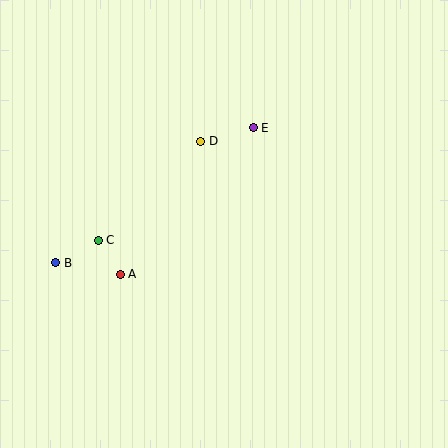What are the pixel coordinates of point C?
Point C is at (98, 240).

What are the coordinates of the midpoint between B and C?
The midpoint between B and C is at (77, 252).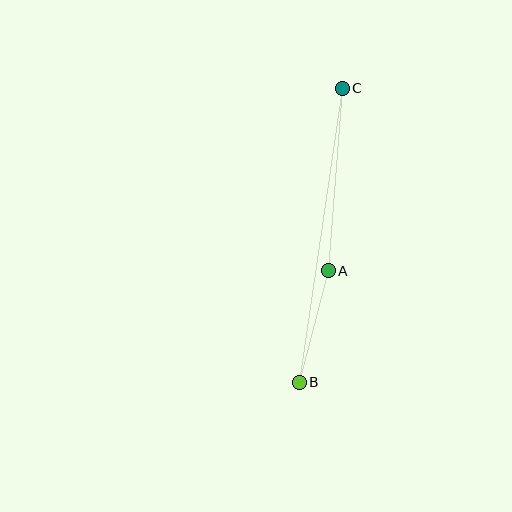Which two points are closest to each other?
Points A and B are closest to each other.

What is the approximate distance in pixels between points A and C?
The distance between A and C is approximately 183 pixels.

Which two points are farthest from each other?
Points B and C are farthest from each other.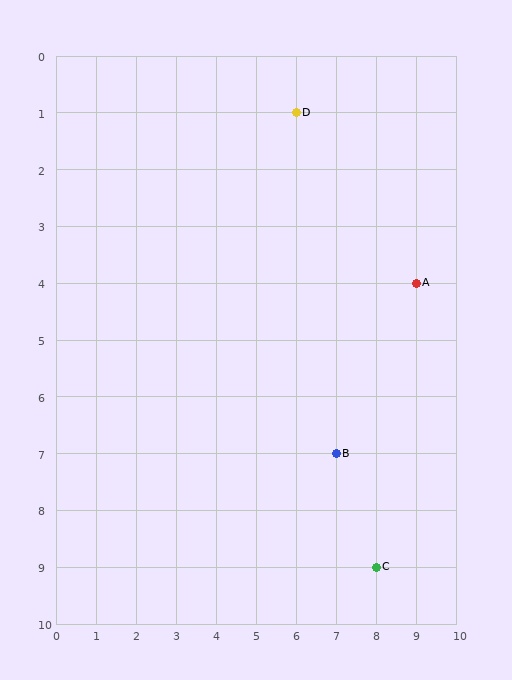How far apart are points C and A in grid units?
Points C and A are 1 column and 5 rows apart (about 5.1 grid units diagonally).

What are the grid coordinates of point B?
Point B is at grid coordinates (7, 7).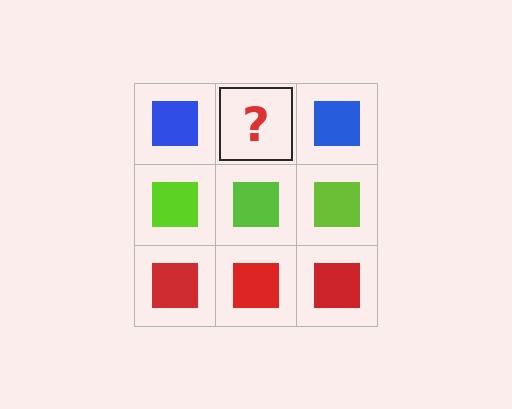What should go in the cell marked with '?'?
The missing cell should contain a blue square.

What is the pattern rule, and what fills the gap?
The rule is that each row has a consistent color. The gap should be filled with a blue square.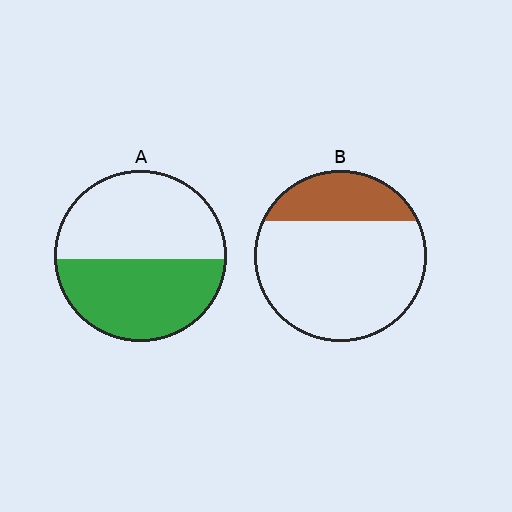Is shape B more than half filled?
No.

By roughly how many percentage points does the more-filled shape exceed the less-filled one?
By roughly 25 percentage points (A over B).